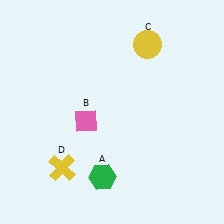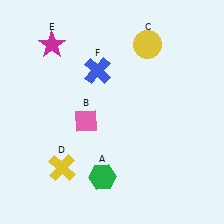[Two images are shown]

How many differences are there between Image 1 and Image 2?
There are 2 differences between the two images.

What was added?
A magenta star (E), a blue cross (F) were added in Image 2.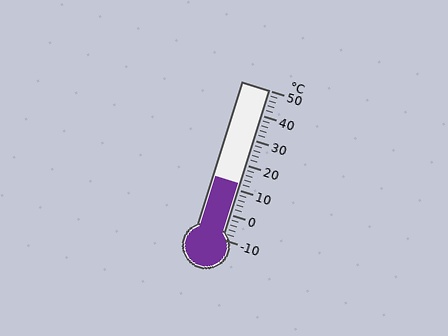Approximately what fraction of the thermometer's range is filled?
The thermometer is filled to approximately 35% of its range.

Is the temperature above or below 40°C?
The temperature is below 40°C.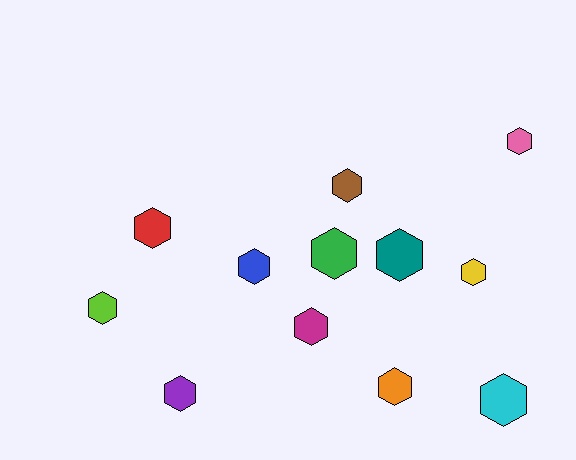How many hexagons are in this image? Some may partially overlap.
There are 12 hexagons.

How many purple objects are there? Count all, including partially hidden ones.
There is 1 purple object.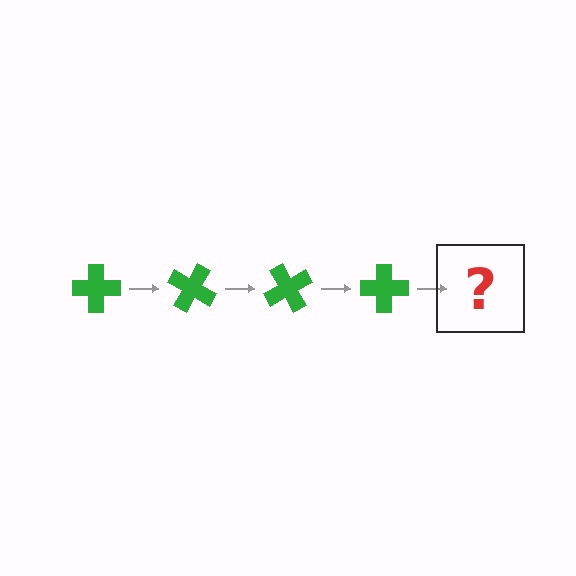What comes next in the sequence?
The next element should be a green cross rotated 120 degrees.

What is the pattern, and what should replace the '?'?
The pattern is that the cross rotates 30 degrees each step. The '?' should be a green cross rotated 120 degrees.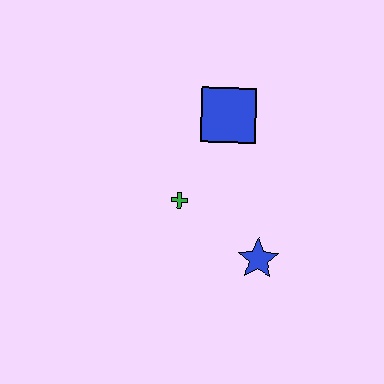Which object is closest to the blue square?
The green cross is closest to the blue square.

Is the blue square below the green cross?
No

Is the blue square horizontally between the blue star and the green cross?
Yes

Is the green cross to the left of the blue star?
Yes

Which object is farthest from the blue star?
The blue square is farthest from the blue star.